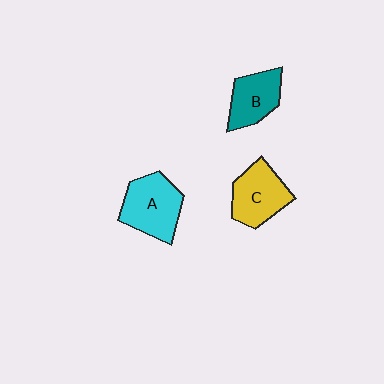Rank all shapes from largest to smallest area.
From largest to smallest: A (cyan), C (yellow), B (teal).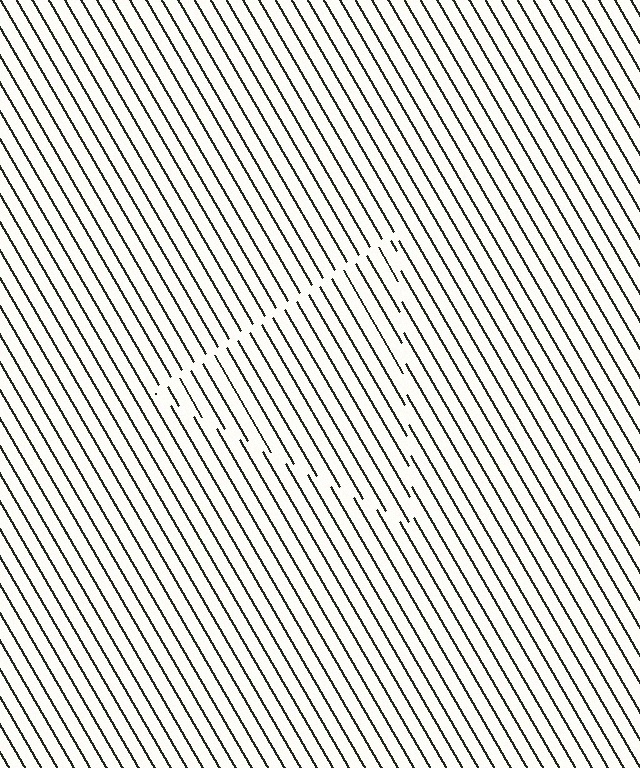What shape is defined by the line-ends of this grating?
An illusory triangle. The interior of the shape contains the same grating, shifted by half a period — the contour is defined by the phase discontinuity where line-ends from the inner and outer gratings abut.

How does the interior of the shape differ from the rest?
The interior of the shape contains the same grating, shifted by half a period — the contour is defined by the phase discontinuity where line-ends from the inner and outer gratings abut.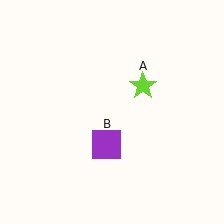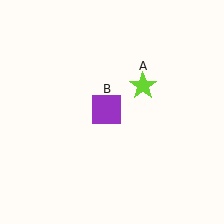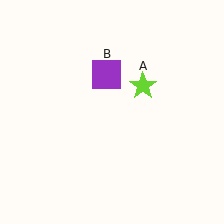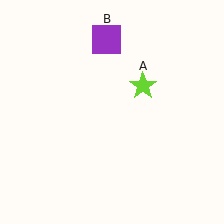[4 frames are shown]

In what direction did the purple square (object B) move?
The purple square (object B) moved up.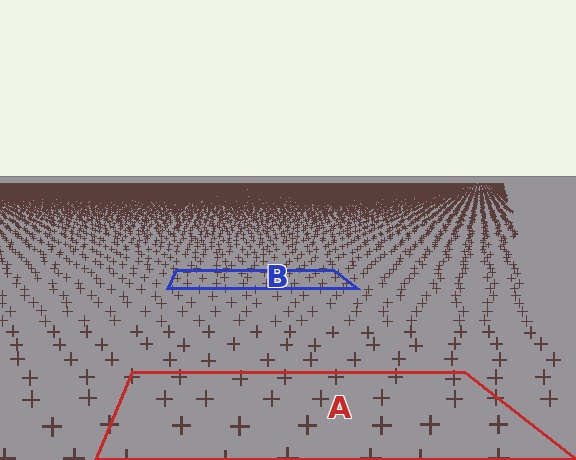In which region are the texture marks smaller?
The texture marks are smaller in region B, because it is farther away.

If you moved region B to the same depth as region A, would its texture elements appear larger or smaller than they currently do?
They would appear larger. At a closer depth, the same texture elements are projected at a bigger on-screen size.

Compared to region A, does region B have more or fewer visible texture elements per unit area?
Region B has more texture elements per unit area — they are packed more densely because it is farther away.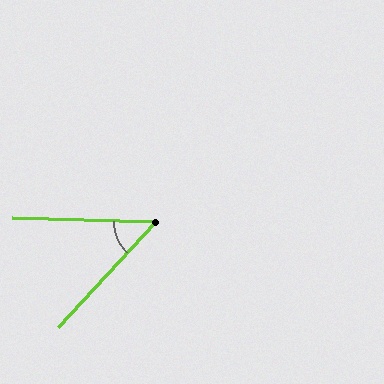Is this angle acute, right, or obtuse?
It is acute.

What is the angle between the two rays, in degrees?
Approximately 49 degrees.